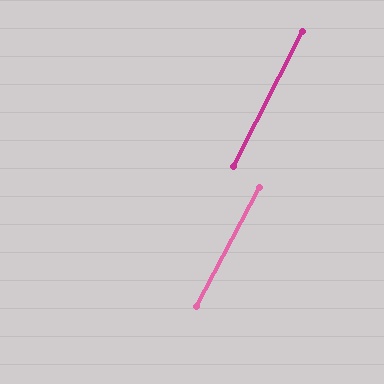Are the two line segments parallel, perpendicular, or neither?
Parallel — their directions differ by only 0.6°.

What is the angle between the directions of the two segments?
Approximately 1 degree.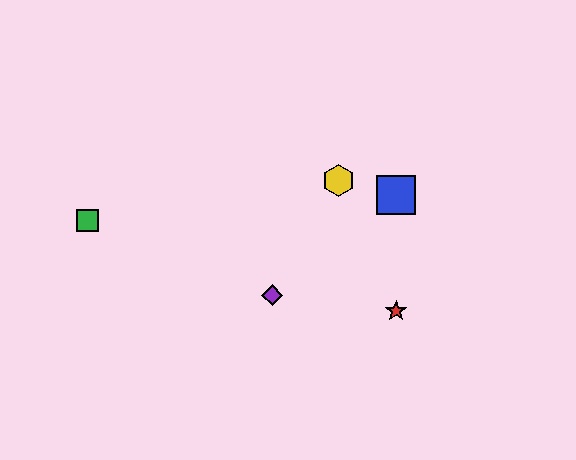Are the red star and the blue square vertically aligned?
Yes, both are at x≈396.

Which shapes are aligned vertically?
The red star, the blue square are aligned vertically.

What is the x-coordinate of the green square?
The green square is at x≈87.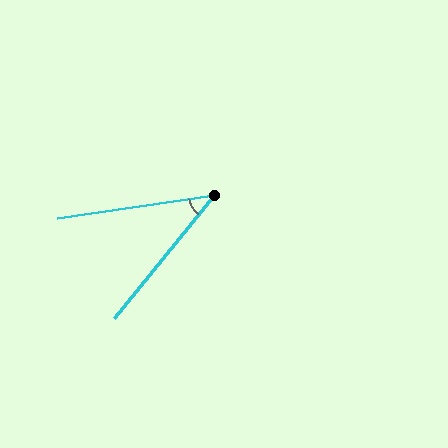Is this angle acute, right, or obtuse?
It is acute.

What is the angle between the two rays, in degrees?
Approximately 43 degrees.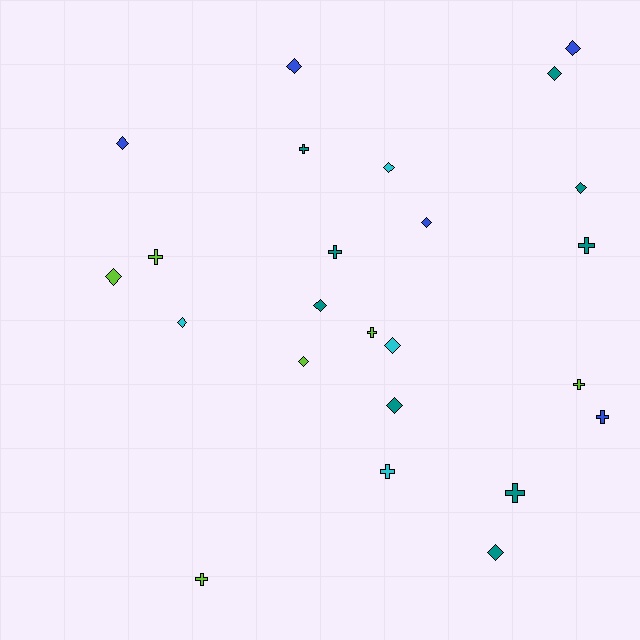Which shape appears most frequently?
Diamond, with 14 objects.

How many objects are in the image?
There are 24 objects.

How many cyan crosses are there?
There is 1 cyan cross.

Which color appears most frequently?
Teal, with 9 objects.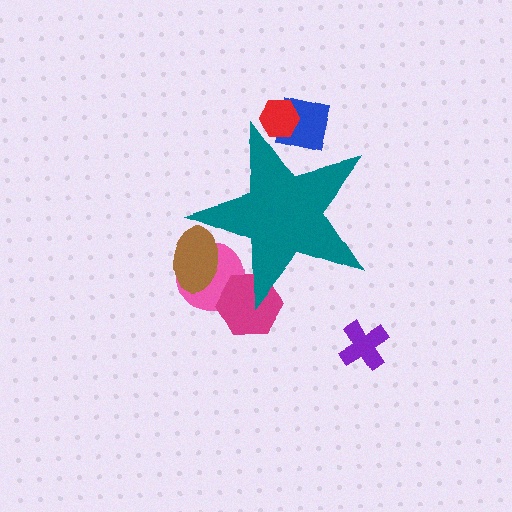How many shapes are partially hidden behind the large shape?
5 shapes are partially hidden.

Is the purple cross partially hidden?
No, the purple cross is fully visible.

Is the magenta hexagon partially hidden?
Yes, the magenta hexagon is partially hidden behind the teal star.